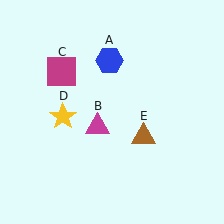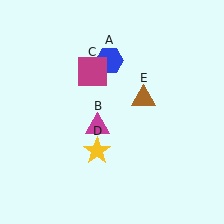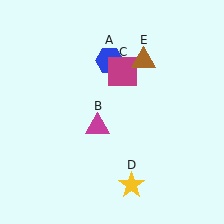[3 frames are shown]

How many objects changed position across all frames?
3 objects changed position: magenta square (object C), yellow star (object D), brown triangle (object E).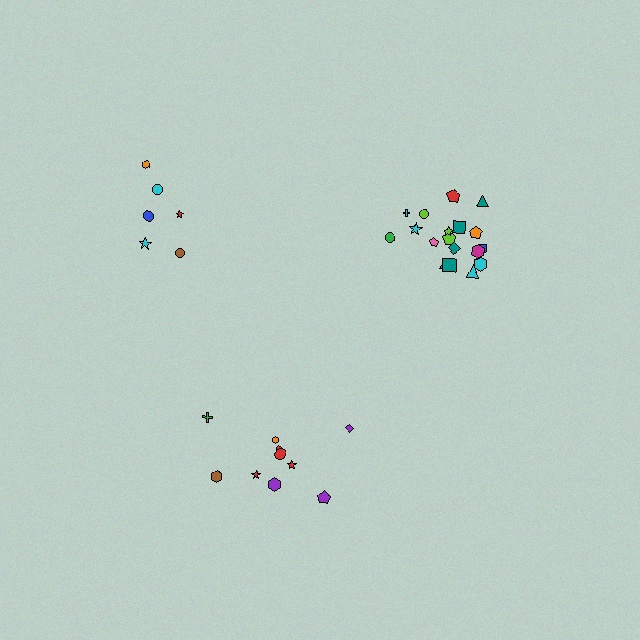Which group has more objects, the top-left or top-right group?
The top-right group.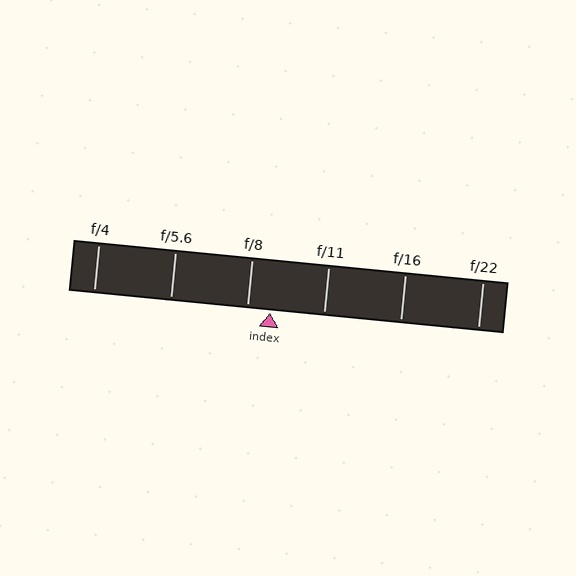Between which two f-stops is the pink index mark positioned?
The index mark is between f/8 and f/11.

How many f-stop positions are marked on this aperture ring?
There are 6 f-stop positions marked.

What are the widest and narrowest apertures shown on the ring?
The widest aperture shown is f/4 and the narrowest is f/22.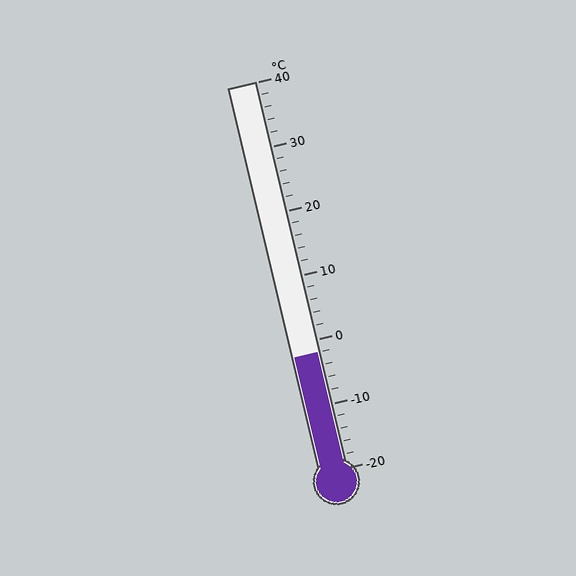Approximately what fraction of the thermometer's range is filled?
The thermometer is filled to approximately 30% of its range.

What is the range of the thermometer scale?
The thermometer scale ranges from -20°C to 40°C.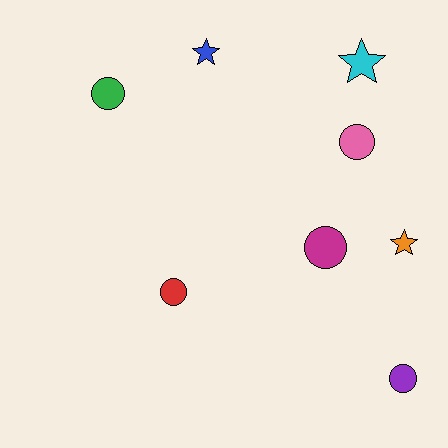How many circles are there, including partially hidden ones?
There are 5 circles.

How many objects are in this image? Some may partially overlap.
There are 8 objects.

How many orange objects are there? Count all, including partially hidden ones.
There is 1 orange object.